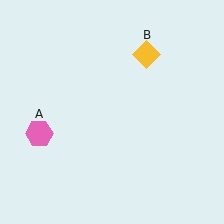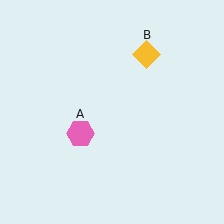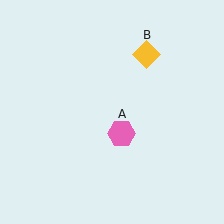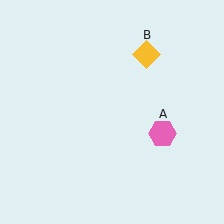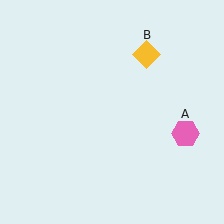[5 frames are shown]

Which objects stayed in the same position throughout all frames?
Yellow diamond (object B) remained stationary.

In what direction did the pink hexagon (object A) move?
The pink hexagon (object A) moved right.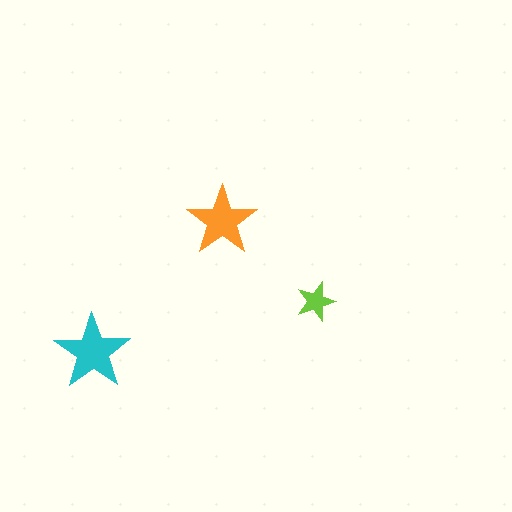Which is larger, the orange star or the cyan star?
The cyan one.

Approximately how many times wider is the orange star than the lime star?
About 2 times wider.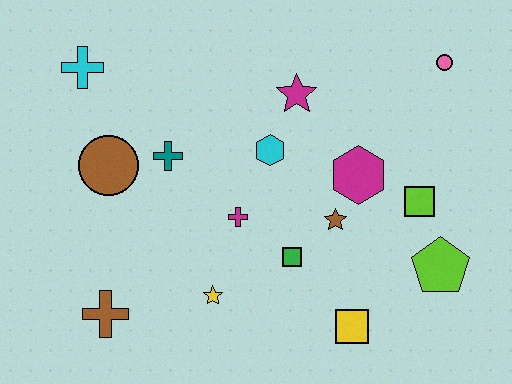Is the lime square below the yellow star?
No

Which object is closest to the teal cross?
The brown circle is closest to the teal cross.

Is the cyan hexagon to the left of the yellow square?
Yes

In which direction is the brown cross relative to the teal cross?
The brown cross is below the teal cross.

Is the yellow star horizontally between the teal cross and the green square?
Yes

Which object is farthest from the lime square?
The cyan cross is farthest from the lime square.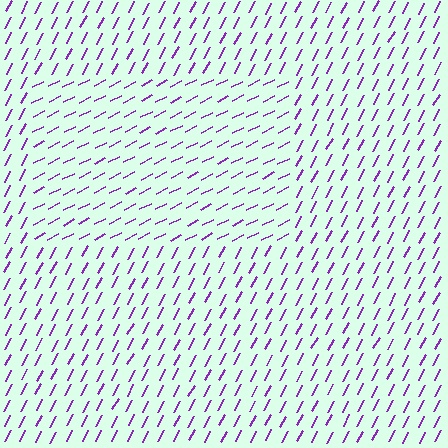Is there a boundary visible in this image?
Yes, there is a texture boundary formed by a change in line orientation.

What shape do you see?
I see a rectangle.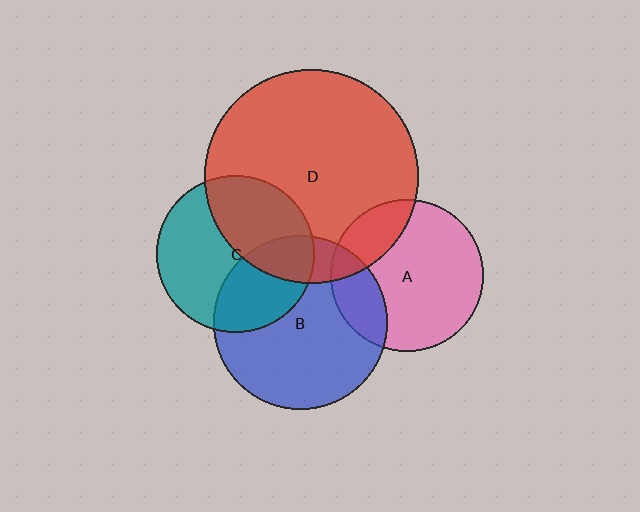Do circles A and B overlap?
Yes.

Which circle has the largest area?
Circle D (red).